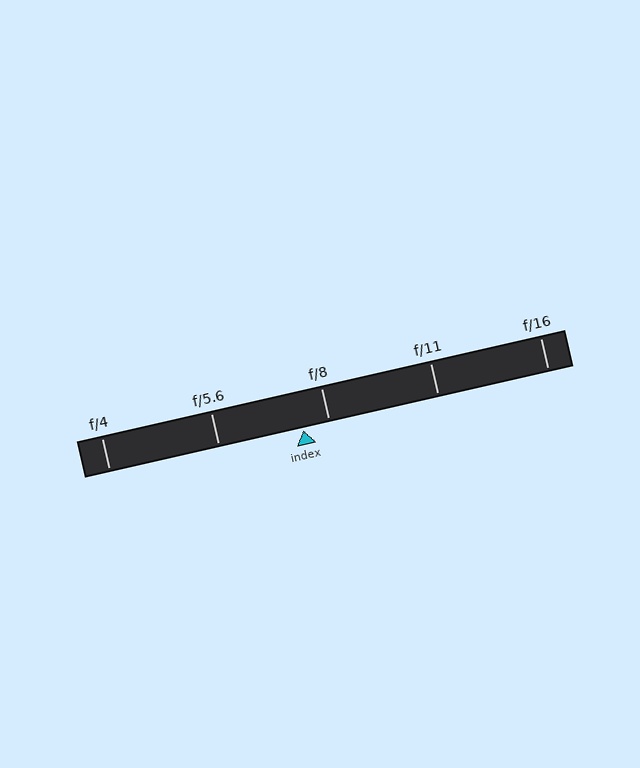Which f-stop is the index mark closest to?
The index mark is closest to f/8.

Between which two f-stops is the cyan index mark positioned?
The index mark is between f/5.6 and f/8.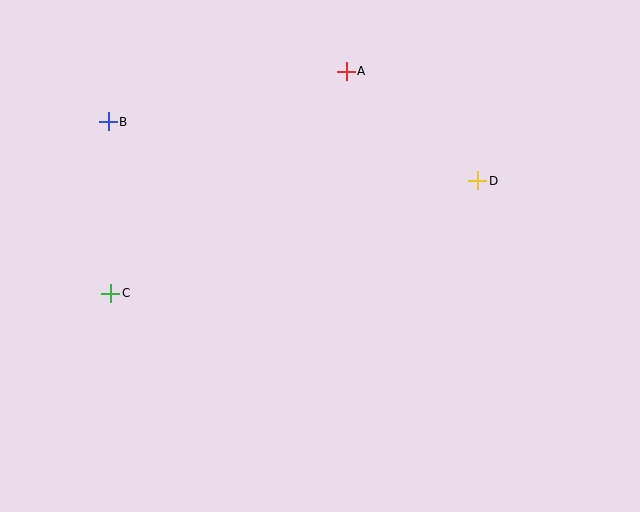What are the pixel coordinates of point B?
Point B is at (108, 122).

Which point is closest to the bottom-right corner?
Point D is closest to the bottom-right corner.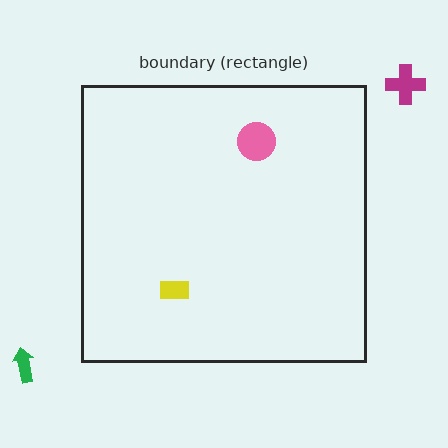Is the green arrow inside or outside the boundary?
Outside.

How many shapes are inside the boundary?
2 inside, 2 outside.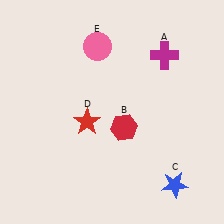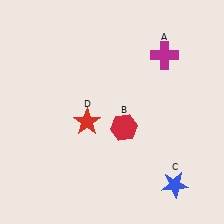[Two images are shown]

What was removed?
The pink circle (E) was removed in Image 2.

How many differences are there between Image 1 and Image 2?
There is 1 difference between the two images.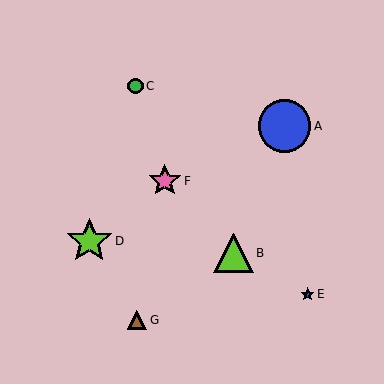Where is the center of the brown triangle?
The center of the brown triangle is at (137, 320).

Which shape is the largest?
The blue circle (labeled A) is the largest.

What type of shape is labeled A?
Shape A is a blue circle.